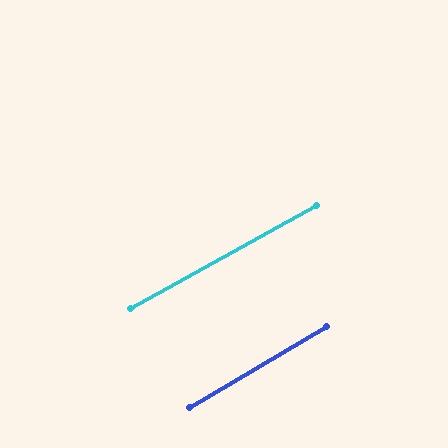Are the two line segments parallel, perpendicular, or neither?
Parallel — their directions differ by only 1.6°.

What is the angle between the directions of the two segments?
Approximately 2 degrees.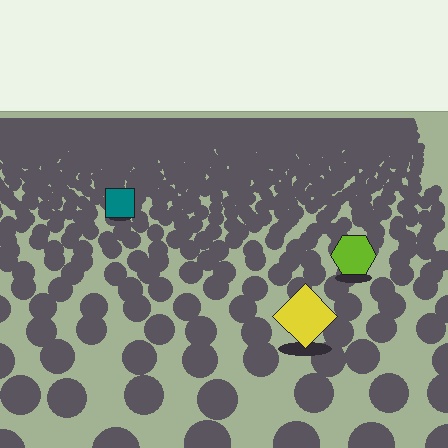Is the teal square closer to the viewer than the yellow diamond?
No. The yellow diamond is closer — you can tell from the texture gradient: the ground texture is coarser near it.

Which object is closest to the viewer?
The yellow diamond is closest. The texture marks near it are larger and more spread out.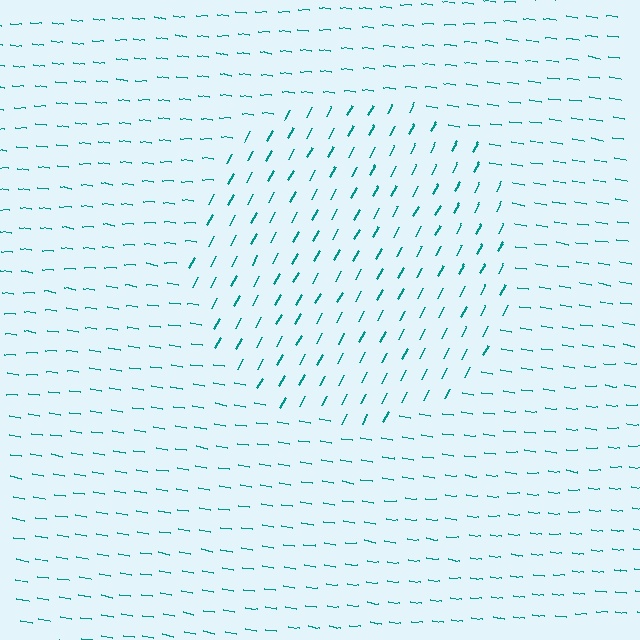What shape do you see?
I see a circle.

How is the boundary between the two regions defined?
The boundary is defined purely by a change in line orientation (approximately 71 degrees difference). All lines are the same color and thickness.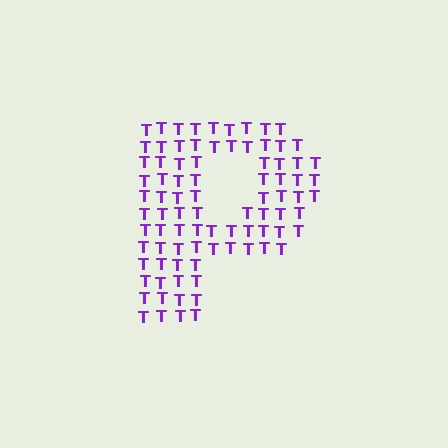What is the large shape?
The large shape is the letter P.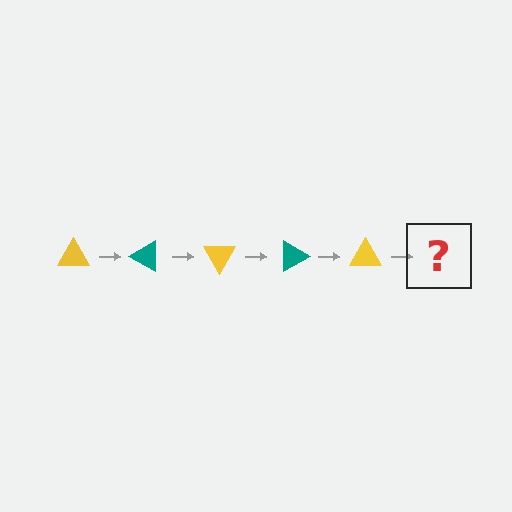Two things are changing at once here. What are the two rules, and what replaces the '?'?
The two rules are that it rotates 30 degrees each step and the color cycles through yellow and teal. The '?' should be a teal triangle, rotated 150 degrees from the start.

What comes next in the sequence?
The next element should be a teal triangle, rotated 150 degrees from the start.